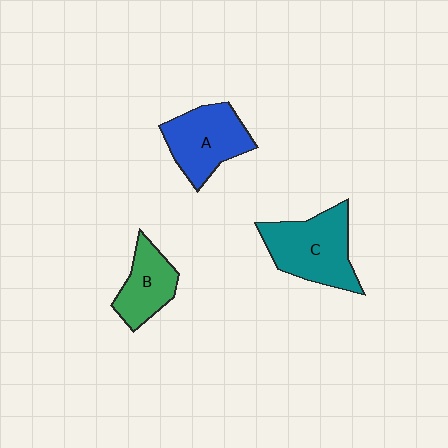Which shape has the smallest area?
Shape B (green).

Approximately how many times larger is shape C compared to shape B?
Approximately 1.5 times.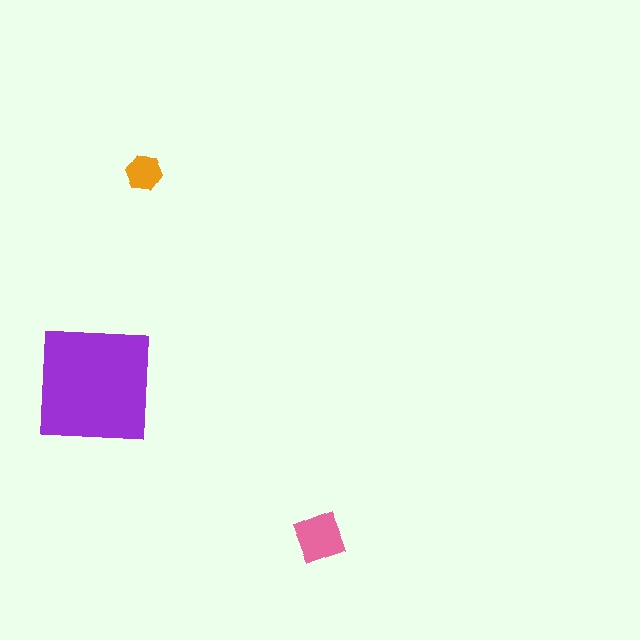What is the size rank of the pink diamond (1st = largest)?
2nd.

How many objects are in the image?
There are 3 objects in the image.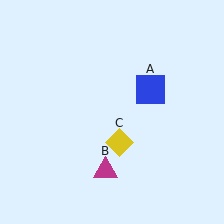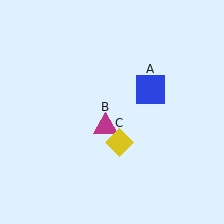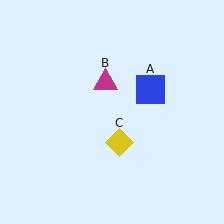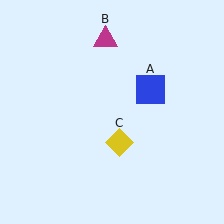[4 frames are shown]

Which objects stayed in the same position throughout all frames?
Blue square (object A) and yellow diamond (object C) remained stationary.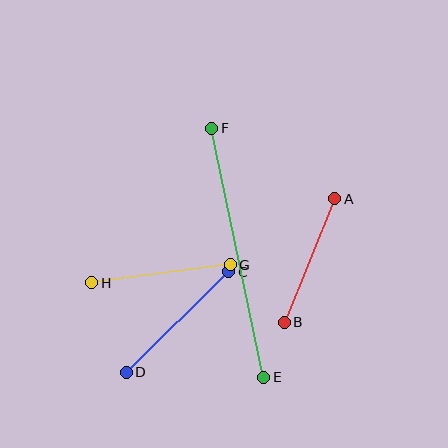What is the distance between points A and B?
The distance is approximately 134 pixels.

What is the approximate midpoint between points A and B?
The midpoint is at approximately (310, 261) pixels.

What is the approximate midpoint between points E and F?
The midpoint is at approximately (238, 253) pixels.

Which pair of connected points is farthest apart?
Points E and F are farthest apart.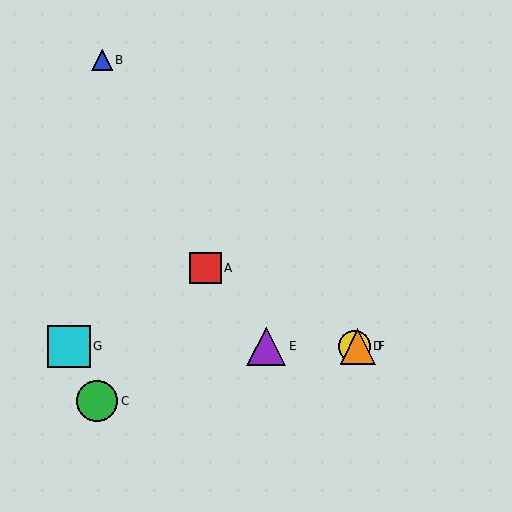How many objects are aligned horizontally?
4 objects (D, E, F, G) are aligned horizontally.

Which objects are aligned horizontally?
Objects D, E, F, G are aligned horizontally.